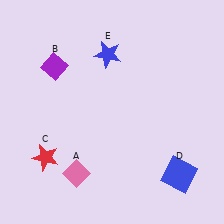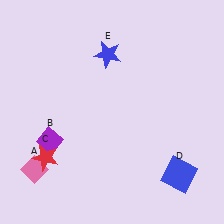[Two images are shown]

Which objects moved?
The objects that moved are: the pink diamond (A), the purple diamond (B).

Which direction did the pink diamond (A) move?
The pink diamond (A) moved left.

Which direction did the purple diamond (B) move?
The purple diamond (B) moved down.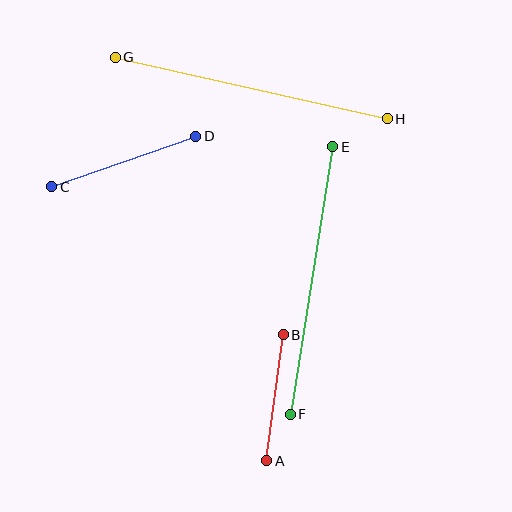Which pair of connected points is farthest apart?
Points G and H are farthest apart.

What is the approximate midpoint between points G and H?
The midpoint is at approximately (251, 88) pixels.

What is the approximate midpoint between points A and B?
The midpoint is at approximately (275, 398) pixels.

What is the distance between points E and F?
The distance is approximately 271 pixels.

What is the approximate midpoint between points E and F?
The midpoint is at approximately (312, 281) pixels.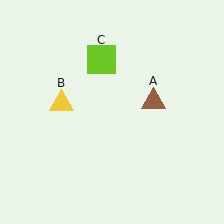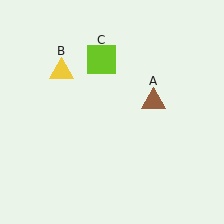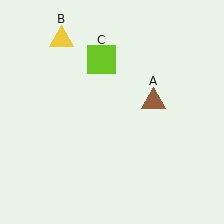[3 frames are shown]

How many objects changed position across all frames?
1 object changed position: yellow triangle (object B).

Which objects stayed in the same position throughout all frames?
Brown triangle (object A) and lime square (object C) remained stationary.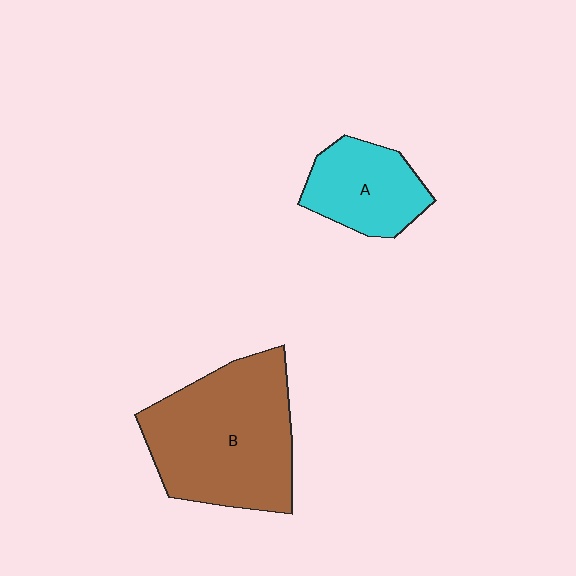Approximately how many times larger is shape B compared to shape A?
Approximately 2.1 times.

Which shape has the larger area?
Shape B (brown).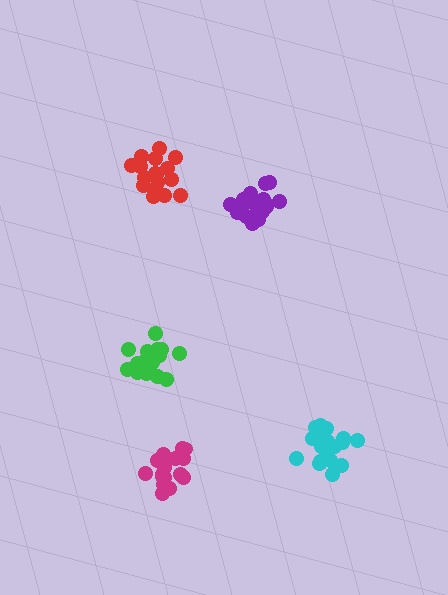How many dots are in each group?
Group 1: 20 dots, Group 2: 19 dots, Group 3: 16 dots, Group 4: 18 dots, Group 5: 20 dots (93 total).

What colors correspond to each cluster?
The clusters are colored: green, purple, magenta, red, cyan.